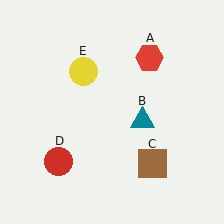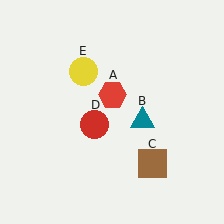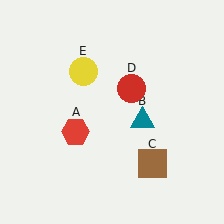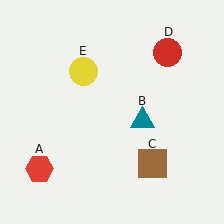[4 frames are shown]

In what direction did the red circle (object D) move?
The red circle (object D) moved up and to the right.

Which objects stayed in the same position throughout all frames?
Teal triangle (object B) and brown square (object C) and yellow circle (object E) remained stationary.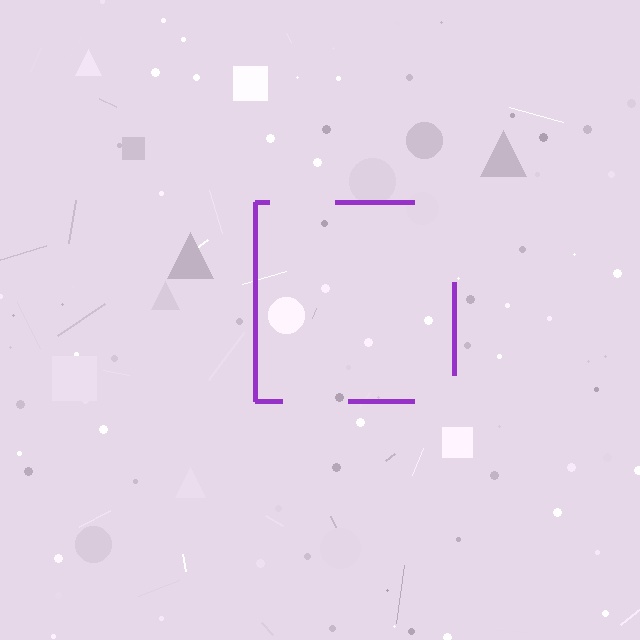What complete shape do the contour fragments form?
The contour fragments form a square.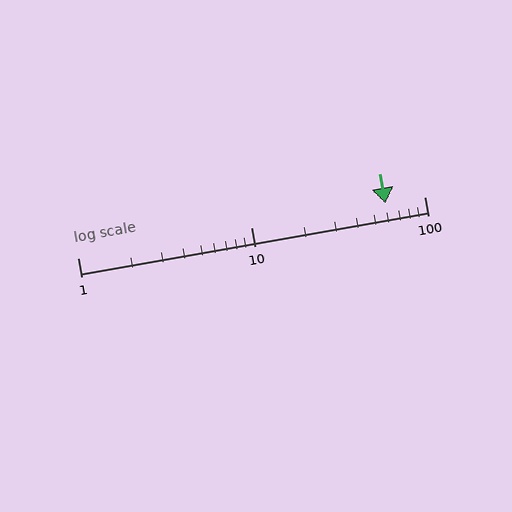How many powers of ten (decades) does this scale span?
The scale spans 2 decades, from 1 to 100.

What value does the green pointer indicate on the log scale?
The pointer indicates approximately 60.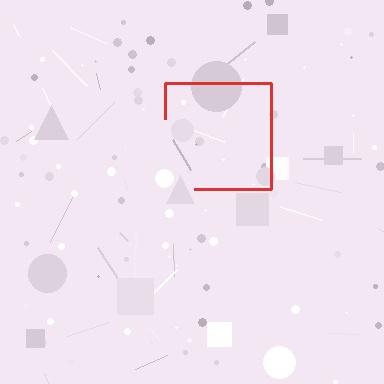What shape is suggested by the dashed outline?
The dashed outline suggests a square.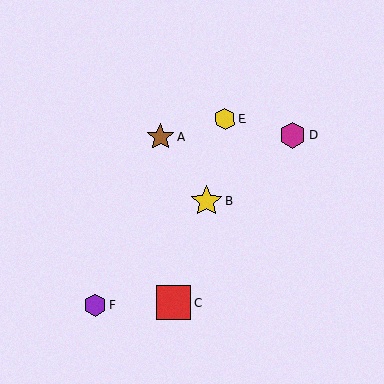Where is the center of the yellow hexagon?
The center of the yellow hexagon is at (225, 119).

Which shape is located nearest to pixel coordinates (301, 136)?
The magenta hexagon (labeled D) at (292, 136) is nearest to that location.